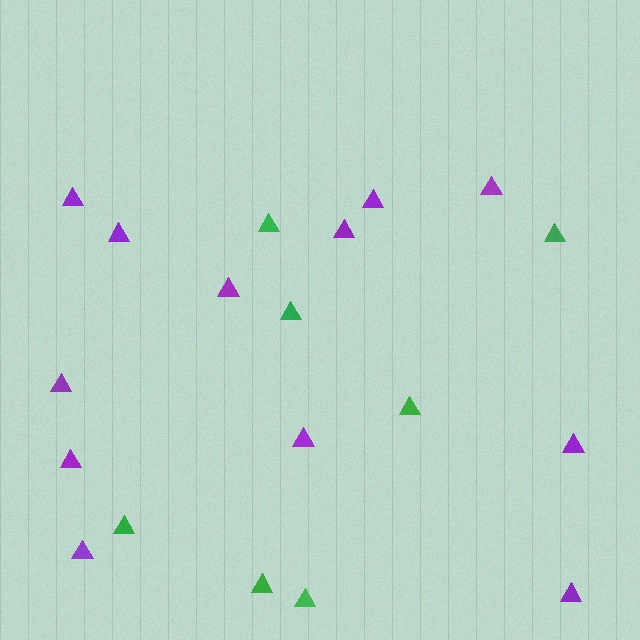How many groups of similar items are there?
There are 2 groups: one group of green triangles (7) and one group of purple triangles (12).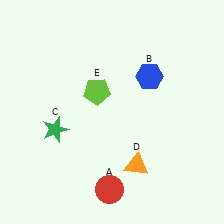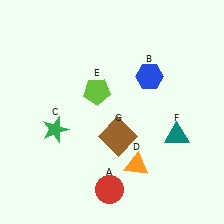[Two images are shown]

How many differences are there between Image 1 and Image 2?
There are 2 differences between the two images.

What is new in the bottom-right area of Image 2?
A brown square (G) was added in the bottom-right area of Image 2.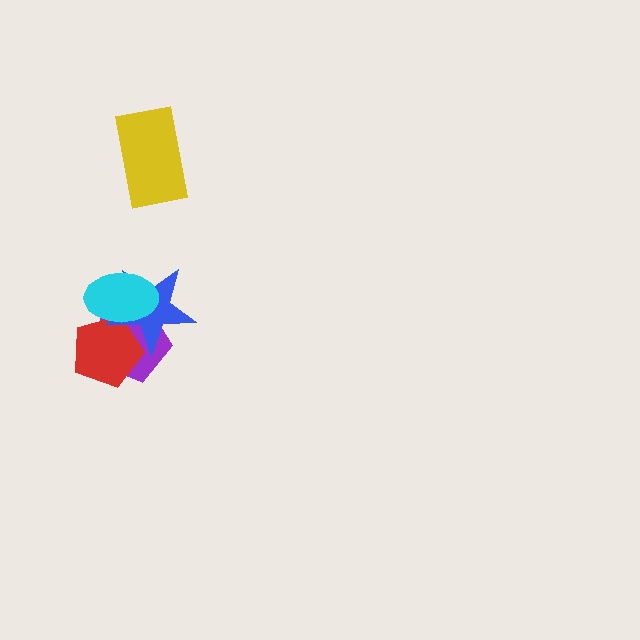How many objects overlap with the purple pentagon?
3 objects overlap with the purple pentagon.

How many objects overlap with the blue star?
3 objects overlap with the blue star.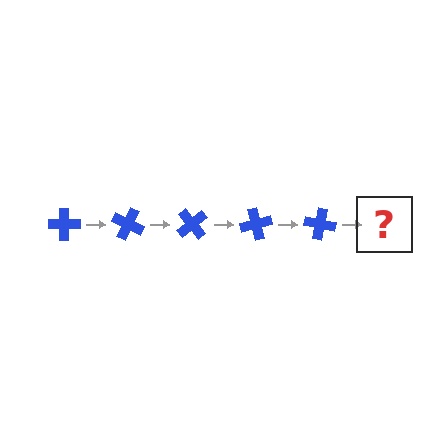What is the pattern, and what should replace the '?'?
The pattern is that the cross rotates 25 degrees each step. The '?' should be a blue cross rotated 125 degrees.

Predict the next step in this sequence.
The next step is a blue cross rotated 125 degrees.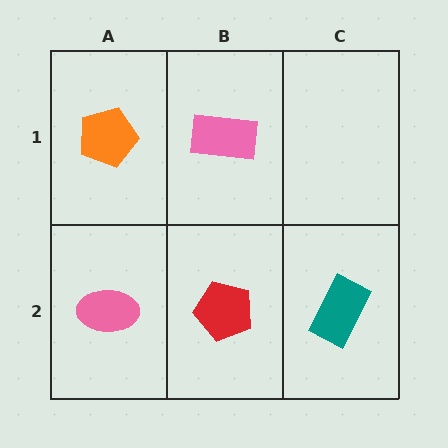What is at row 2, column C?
A teal rectangle.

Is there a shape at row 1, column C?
No, that cell is empty.